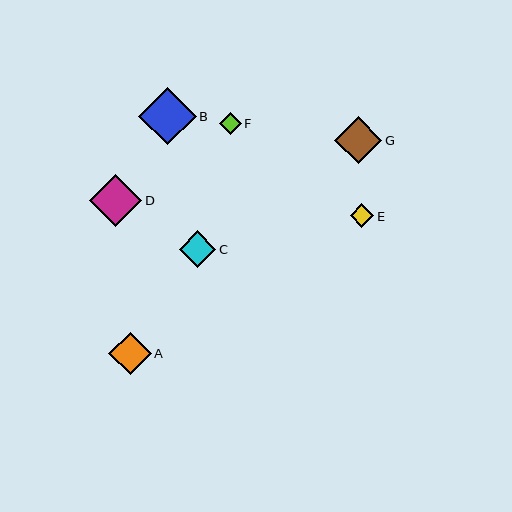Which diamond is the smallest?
Diamond F is the smallest with a size of approximately 22 pixels.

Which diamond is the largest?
Diamond B is the largest with a size of approximately 57 pixels.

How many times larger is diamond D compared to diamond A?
Diamond D is approximately 1.2 times the size of diamond A.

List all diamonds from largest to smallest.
From largest to smallest: B, D, G, A, C, E, F.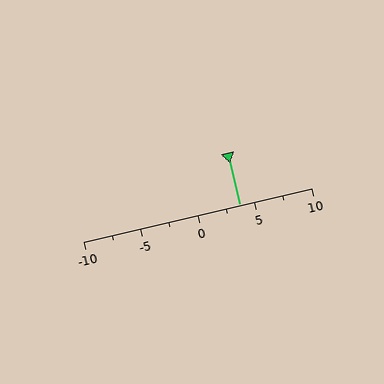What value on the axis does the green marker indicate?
The marker indicates approximately 3.8.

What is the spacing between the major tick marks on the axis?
The major ticks are spaced 5 apart.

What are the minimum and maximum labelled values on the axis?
The axis runs from -10 to 10.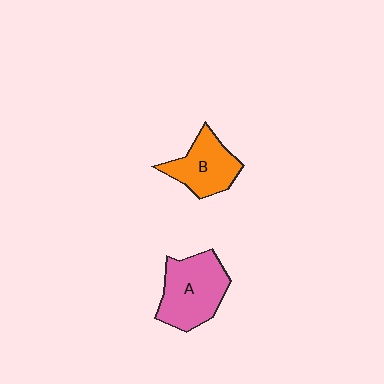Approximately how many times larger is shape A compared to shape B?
Approximately 1.3 times.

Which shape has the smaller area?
Shape B (orange).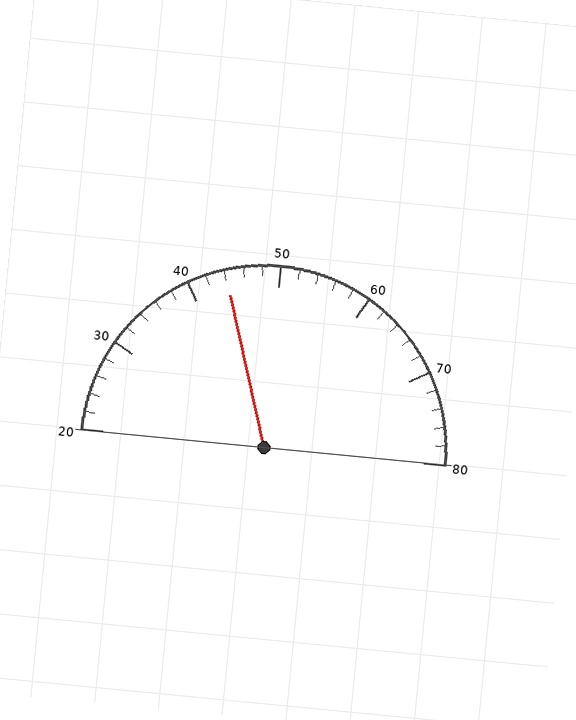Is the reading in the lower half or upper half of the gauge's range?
The reading is in the lower half of the range (20 to 80).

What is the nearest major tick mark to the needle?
The nearest major tick mark is 40.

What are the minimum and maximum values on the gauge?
The gauge ranges from 20 to 80.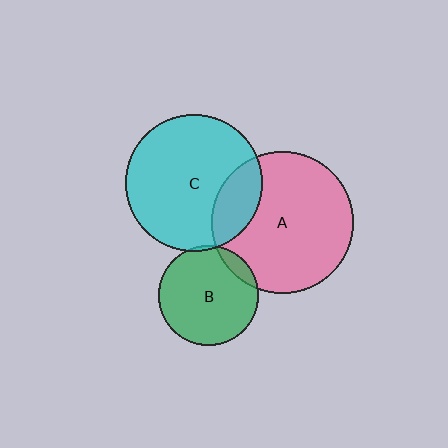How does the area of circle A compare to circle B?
Approximately 2.0 times.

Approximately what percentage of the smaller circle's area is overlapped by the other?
Approximately 20%.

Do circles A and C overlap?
Yes.